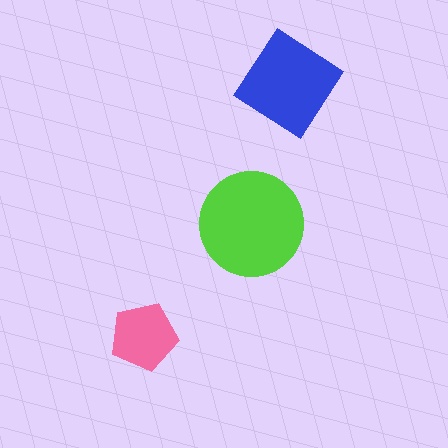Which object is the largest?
The lime circle.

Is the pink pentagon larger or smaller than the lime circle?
Smaller.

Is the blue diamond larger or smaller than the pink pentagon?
Larger.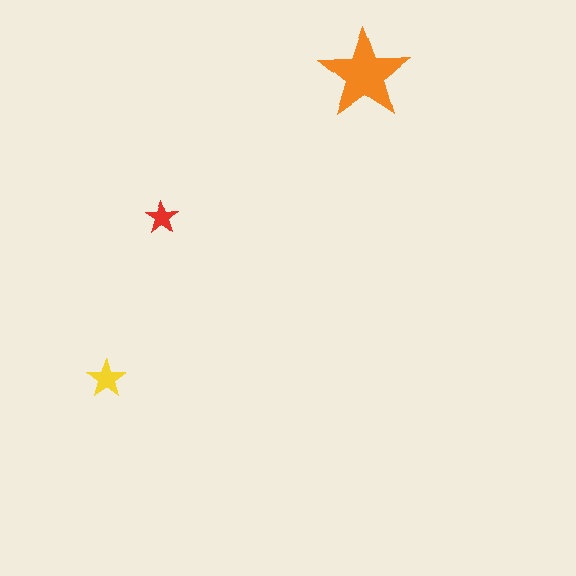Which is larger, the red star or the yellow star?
The yellow one.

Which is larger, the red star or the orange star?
The orange one.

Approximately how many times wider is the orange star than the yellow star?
About 2.5 times wider.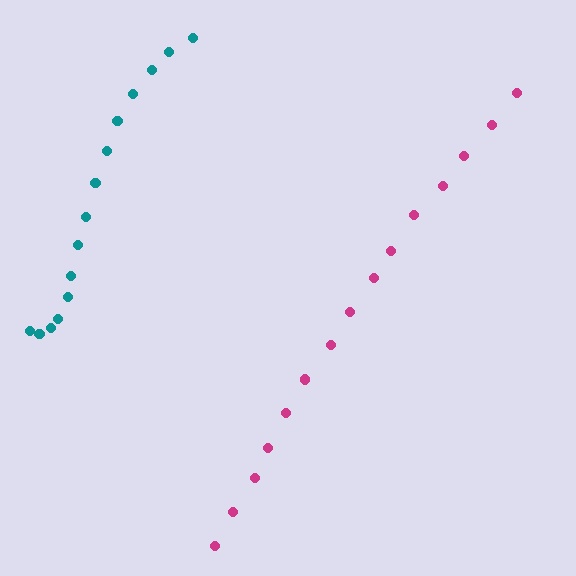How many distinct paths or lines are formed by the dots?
There are 2 distinct paths.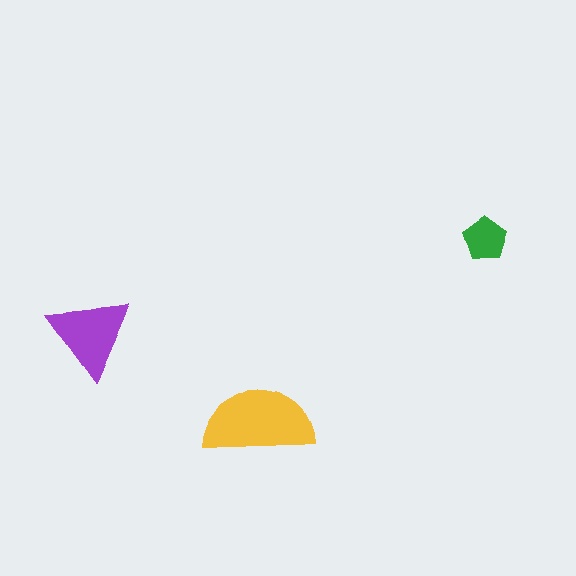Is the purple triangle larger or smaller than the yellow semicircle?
Smaller.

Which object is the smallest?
The green pentagon.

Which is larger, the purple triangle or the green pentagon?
The purple triangle.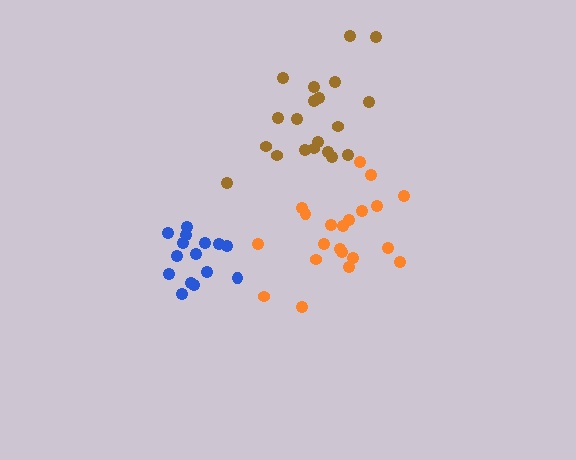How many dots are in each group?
Group 1: 15 dots, Group 2: 21 dots, Group 3: 20 dots (56 total).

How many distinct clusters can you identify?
There are 3 distinct clusters.